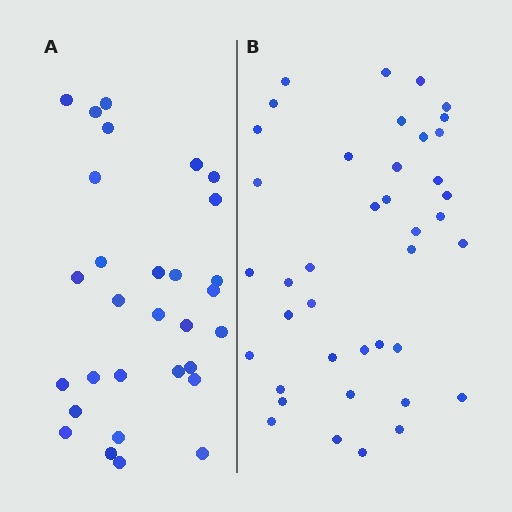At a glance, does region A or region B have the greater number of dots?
Region B (the right region) has more dots.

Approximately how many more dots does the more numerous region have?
Region B has roughly 10 or so more dots than region A.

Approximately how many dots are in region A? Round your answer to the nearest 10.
About 30 dots.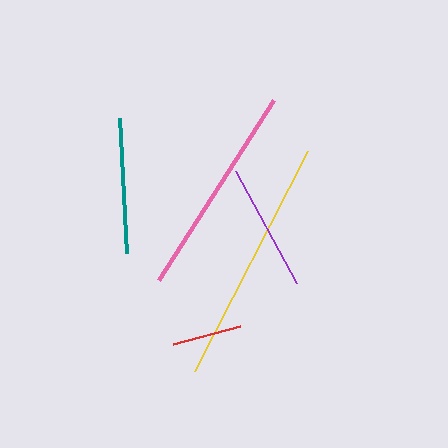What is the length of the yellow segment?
The yellow segment is approximately 247 pixels long.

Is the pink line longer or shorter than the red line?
The pink line is longer than the red line.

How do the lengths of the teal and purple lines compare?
The teal and purple lines are approximately the same length.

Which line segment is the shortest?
The red line is the shortest at approximately 70 pixels.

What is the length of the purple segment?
The purple segment is approximately 128 pixels long.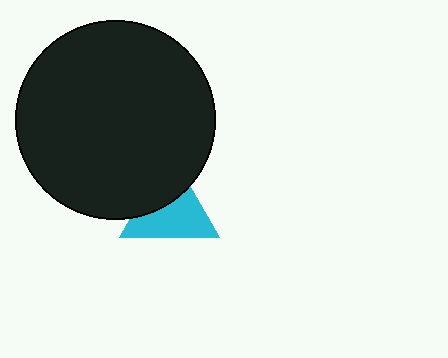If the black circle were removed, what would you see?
You would see the complete cyan triangle.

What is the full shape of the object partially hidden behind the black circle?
The partially hidden object is a cyan triangle.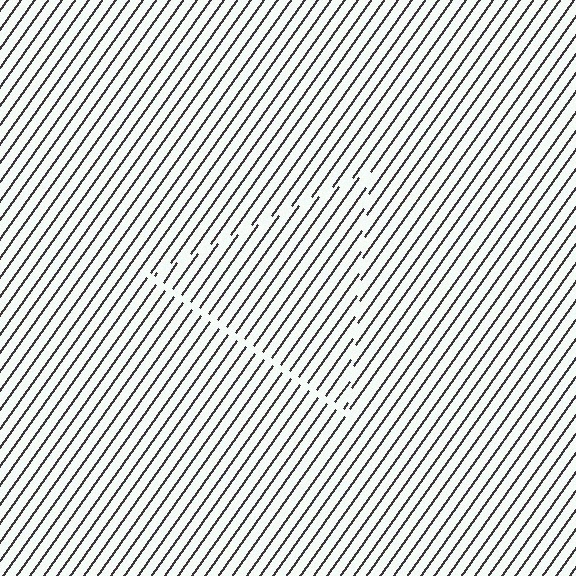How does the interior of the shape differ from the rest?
The interior of the shape contains the same grating, shifted by half a period — the contour is defined by the phase discontinuity where line-ends from the inner and outer gratings abut.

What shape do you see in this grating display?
An illusory triangle. The interior of the shape contains the same grating, shifted by half a period — the contour is defined by the phase discontinuity where line-ends from the inner and outer gratings abut.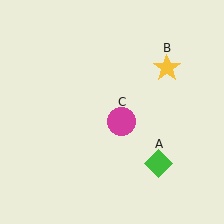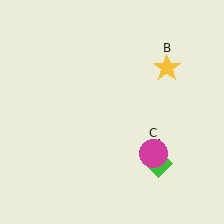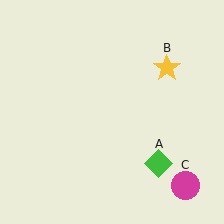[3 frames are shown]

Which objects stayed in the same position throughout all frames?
Green diamond (object A) and yellow star (object B) remained stationary.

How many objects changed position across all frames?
1 object changed position: magenta circle (object C).